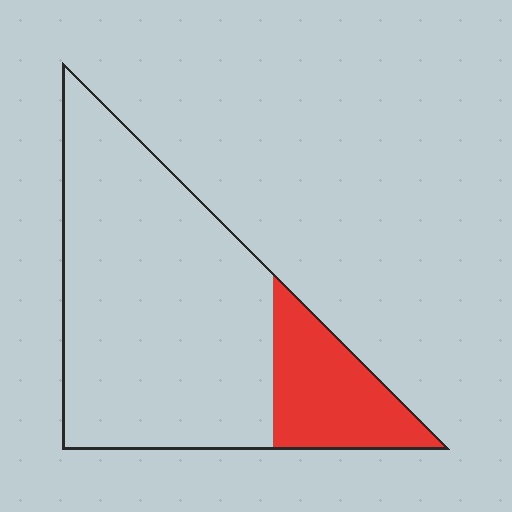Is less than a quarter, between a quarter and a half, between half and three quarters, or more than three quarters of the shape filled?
Less than a quarter.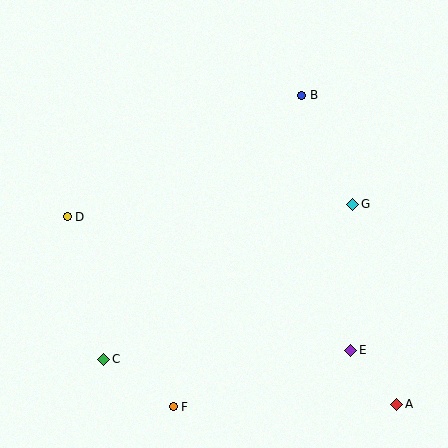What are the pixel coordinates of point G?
Point G is at (353, 204).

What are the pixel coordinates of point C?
Point C is at (104, 359).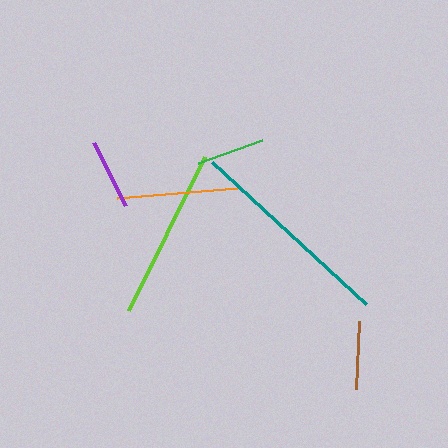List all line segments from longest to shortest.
From longest to shortest: teal, lime, orange, purple, brown, green.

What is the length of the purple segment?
The purple segment is approximately 71 pixels long.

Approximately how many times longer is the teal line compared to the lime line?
The teal line is approximately 1.2 times the length of the lime line.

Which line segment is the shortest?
The green line is the shortest at approximately 69 pixels.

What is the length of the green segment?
The green segment is approximately 69 pixels long.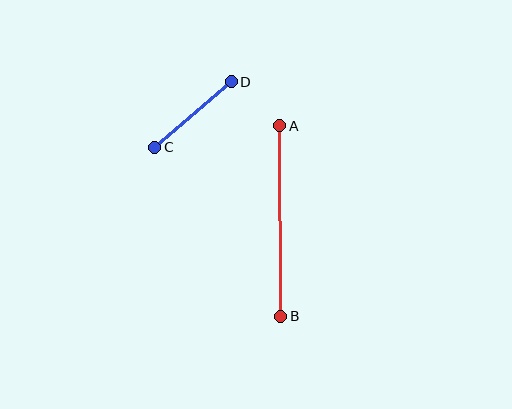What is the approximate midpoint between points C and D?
The midpoint is at approximately (193, 114) pixels.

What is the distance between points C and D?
The distance is approximately 101 pixels.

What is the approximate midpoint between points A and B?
The midpoint is at approximately (280, 221) pixels.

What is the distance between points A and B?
The distance is approximately 190 pixels.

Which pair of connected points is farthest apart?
Points A and B are farthest apart.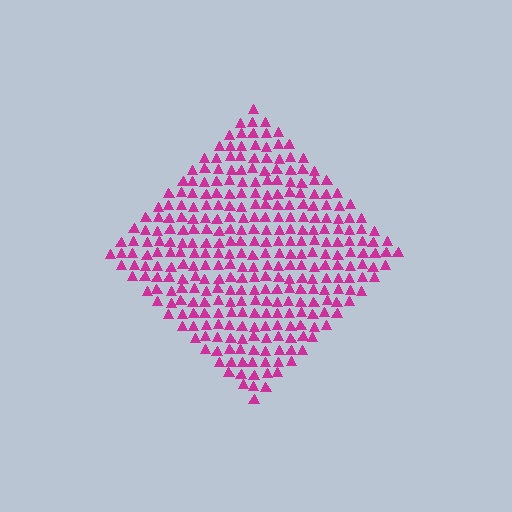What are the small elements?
The small elements are triangles.